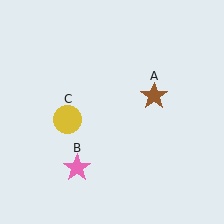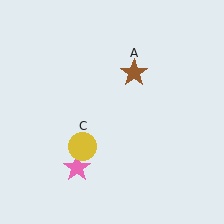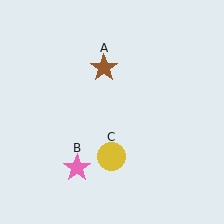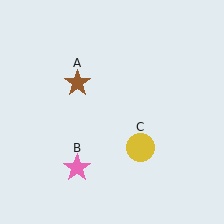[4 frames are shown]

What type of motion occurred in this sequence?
The brown star (object A), yellow circle (object C) rotated counterclockwise around the center of the scene.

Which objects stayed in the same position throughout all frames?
Pink star (object B) remained stationary.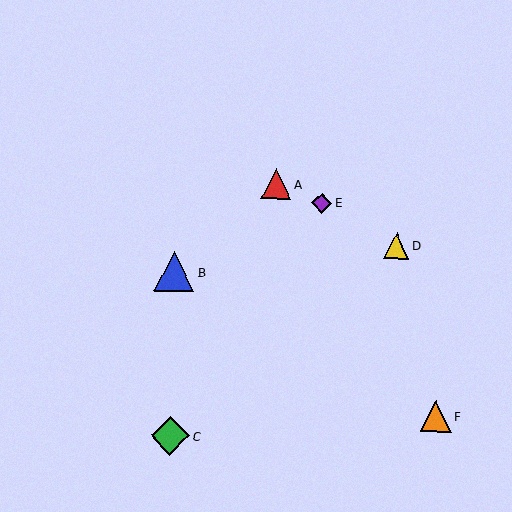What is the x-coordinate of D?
Object D is at x≈396.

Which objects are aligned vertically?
Objects B, C are aligned vertically.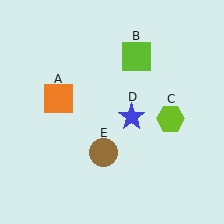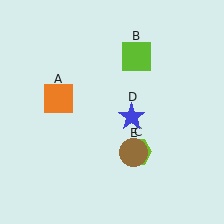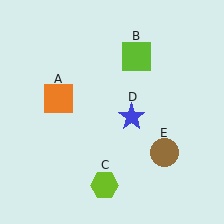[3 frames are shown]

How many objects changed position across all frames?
2 objects changed position: lime hexagon (object C), brown circle (object E).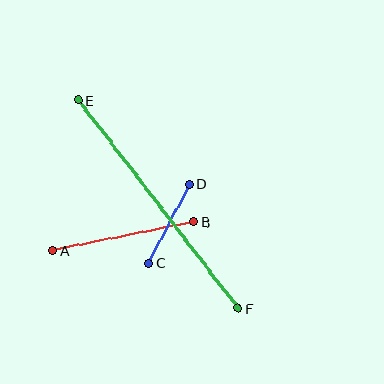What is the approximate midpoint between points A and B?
The midpoint is at approximately (123, 236) pixels.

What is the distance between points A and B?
The distance is approximately 144 pixels.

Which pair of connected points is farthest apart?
Points E and F are farthest apart.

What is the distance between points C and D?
The distance is approximately 89 pixels.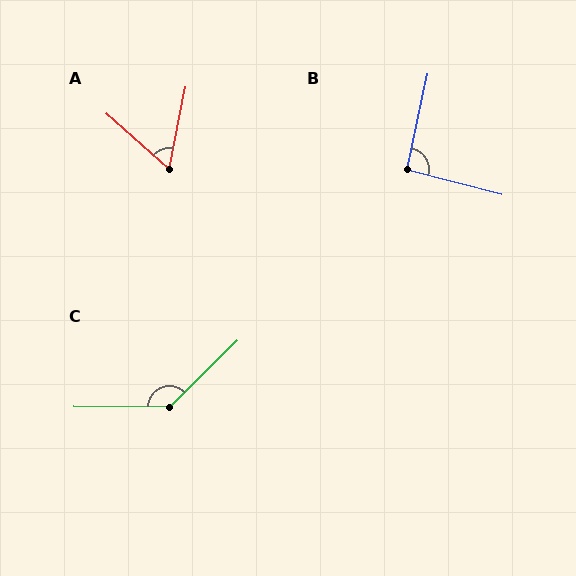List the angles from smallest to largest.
A (60°), B (93°), C (135°).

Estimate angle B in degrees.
Approximately 93 degrees.